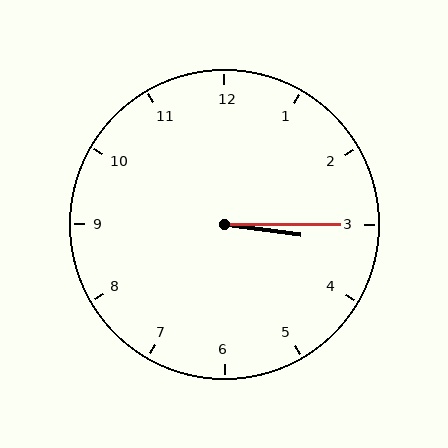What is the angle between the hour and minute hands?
Approximately 8 degrees.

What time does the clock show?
3:15.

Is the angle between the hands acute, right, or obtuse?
It is acute.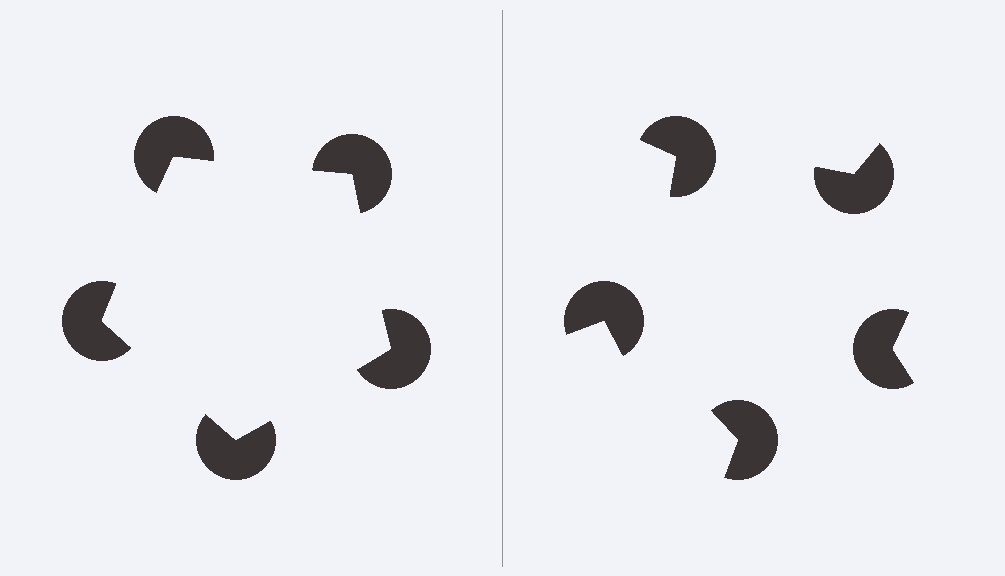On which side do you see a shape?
An illusory pentagon appears on the left side. On the right side the wedge cuts are rotated, so no coherent shape forms.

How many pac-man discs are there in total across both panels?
10 — 5 on each side.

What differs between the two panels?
The pac-man discs are positioned identically on both sides; only the wedge orientations differ. On the left they align to a pentagon; on the right they are misaligned.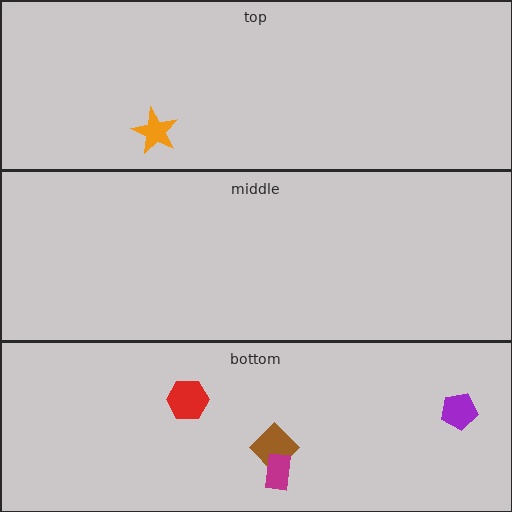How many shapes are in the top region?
1.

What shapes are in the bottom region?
The purple pentagon, the red hexagon, the brown diamond, the magenta rectangle.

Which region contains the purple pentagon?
The bottom region.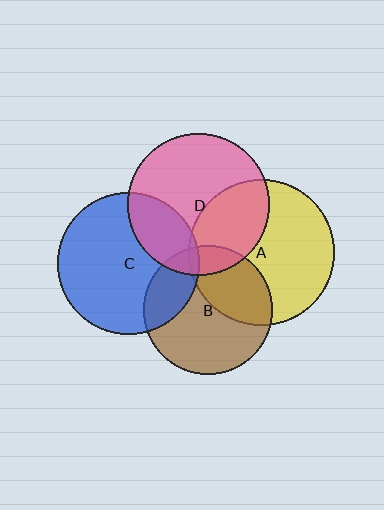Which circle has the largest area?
Circle A (yellow).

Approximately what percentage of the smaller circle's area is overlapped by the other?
Approximately 25%.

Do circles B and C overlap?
Yes.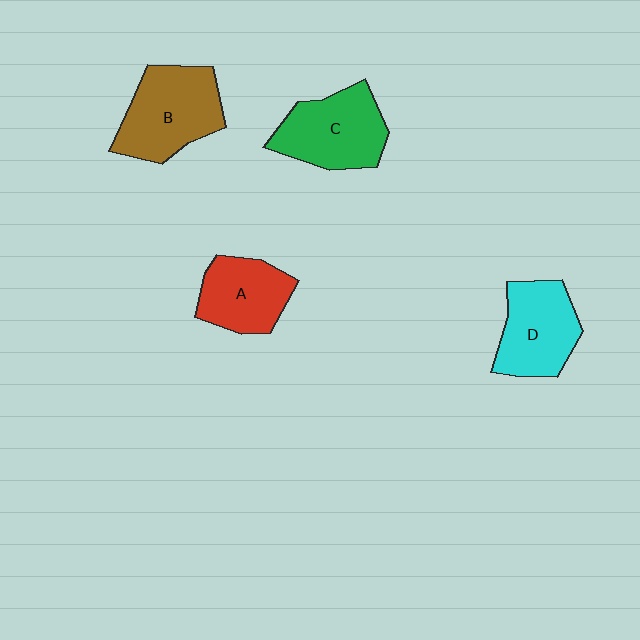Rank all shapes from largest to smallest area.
From largest to smallest: B (brown), C (green), D (cyan), A (red).